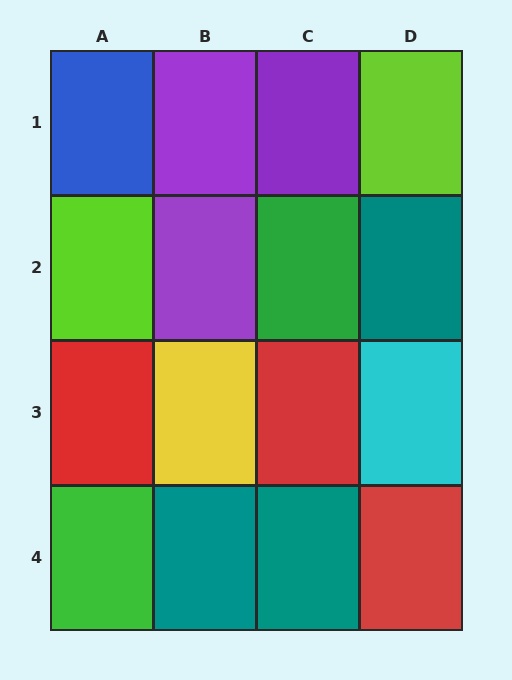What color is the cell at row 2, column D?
Teal.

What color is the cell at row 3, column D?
Cyan.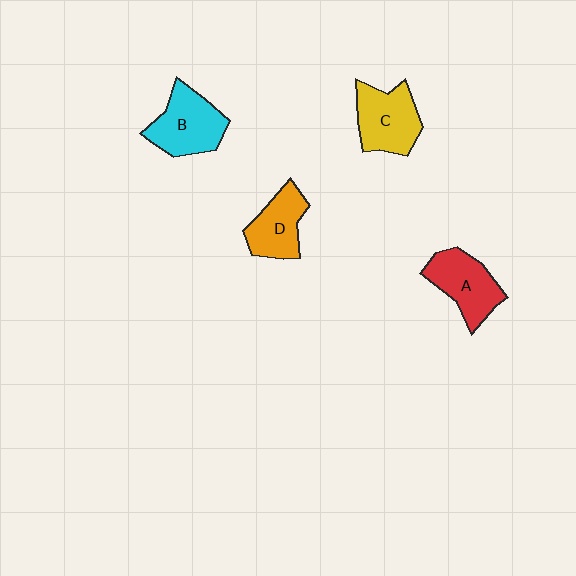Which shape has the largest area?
Shape B (cyan).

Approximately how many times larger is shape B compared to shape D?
Approximately 1.3 times.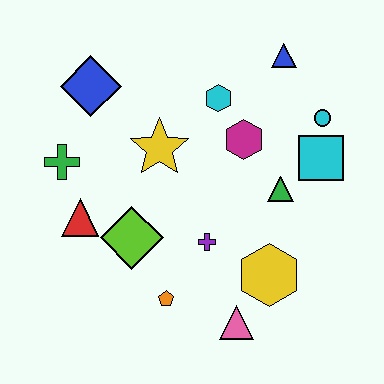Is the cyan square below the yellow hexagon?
No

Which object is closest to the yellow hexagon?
The pink triangle is closest to the yellow hexagon.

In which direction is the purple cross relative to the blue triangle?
The purple cross is below the blue triangle.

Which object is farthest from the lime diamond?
The blue triangle is farthest from the lime diamond.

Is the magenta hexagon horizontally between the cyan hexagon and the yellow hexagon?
Yes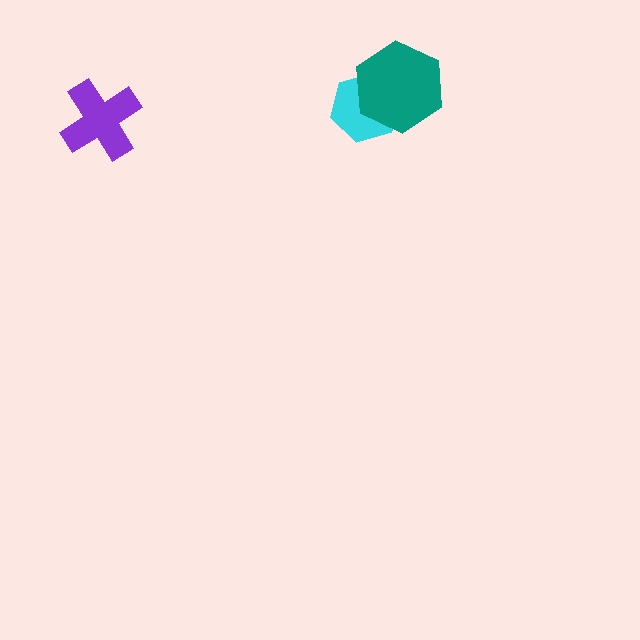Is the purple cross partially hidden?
No, no other shape covers it.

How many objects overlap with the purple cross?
0 objects overlap with the purple cross.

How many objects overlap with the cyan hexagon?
1 object overlaps with the cyan hexagon.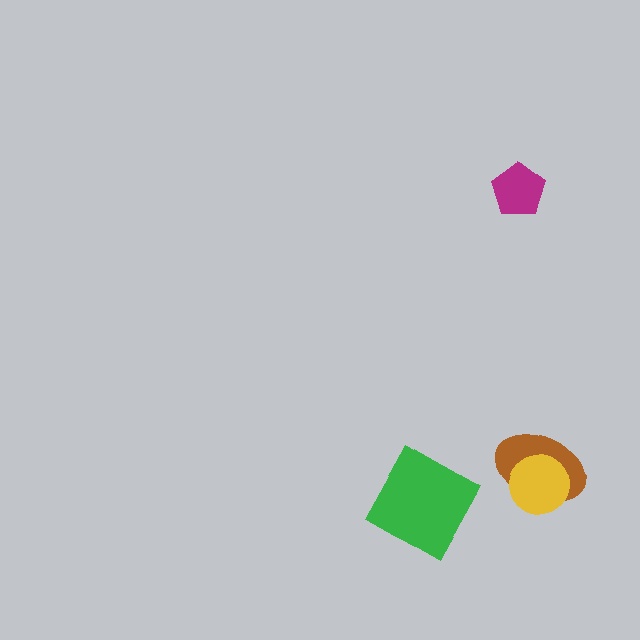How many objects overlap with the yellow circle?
1 object overlaps with the yellow circle.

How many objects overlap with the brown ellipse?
1 object overlaps with the brown ellipse.